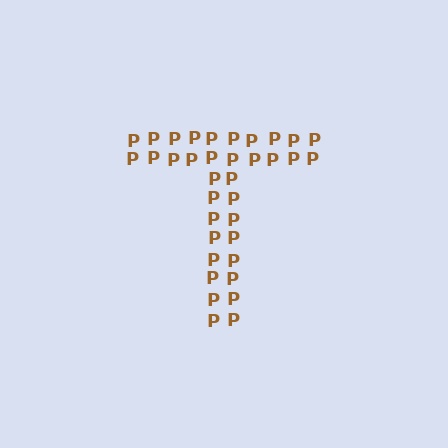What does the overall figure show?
The overall figure shows the letter T.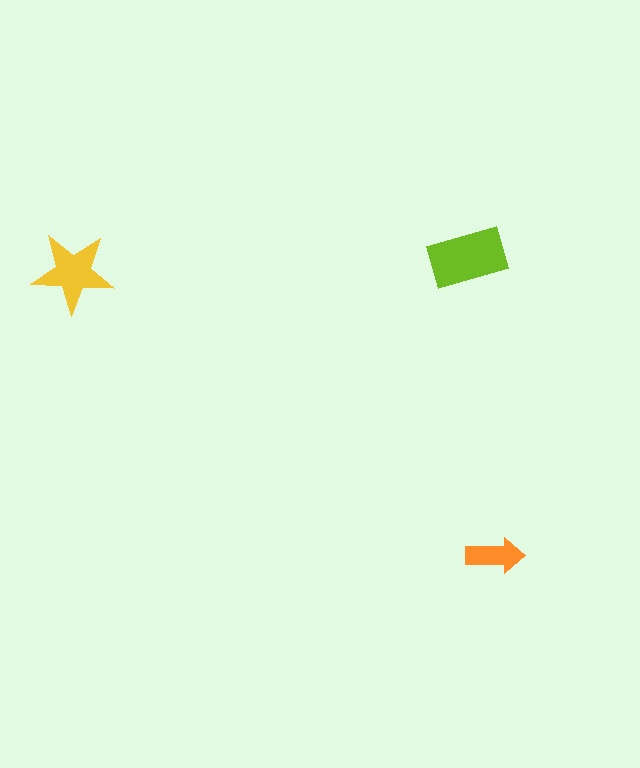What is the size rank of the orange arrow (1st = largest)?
3rd.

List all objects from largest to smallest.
The lime rectangle, the yellow star, the orange arrow.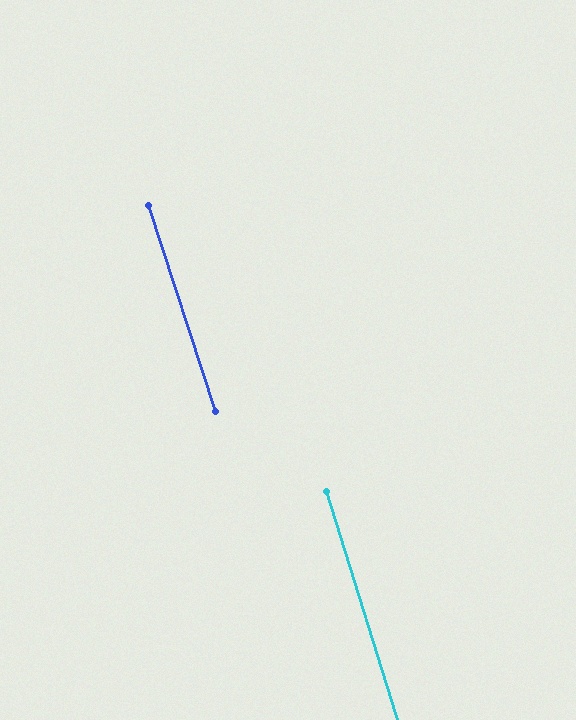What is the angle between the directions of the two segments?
Approximately 1 degree.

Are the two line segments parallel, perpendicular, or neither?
Parallel — their directions differ by only 0.9°.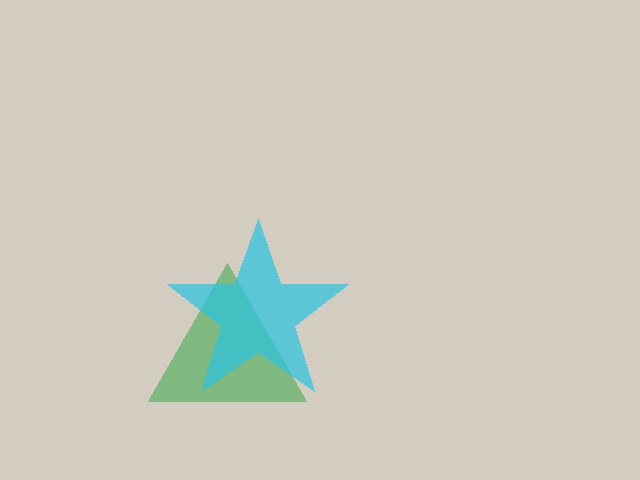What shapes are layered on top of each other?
The layered shapes are: a green triangle, a cyan star.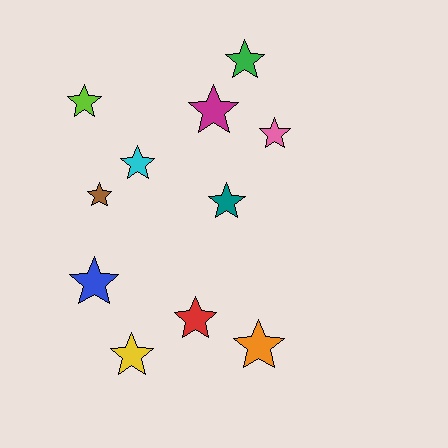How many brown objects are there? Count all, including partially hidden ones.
There is 1 brown object.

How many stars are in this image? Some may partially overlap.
There are 11 stars.